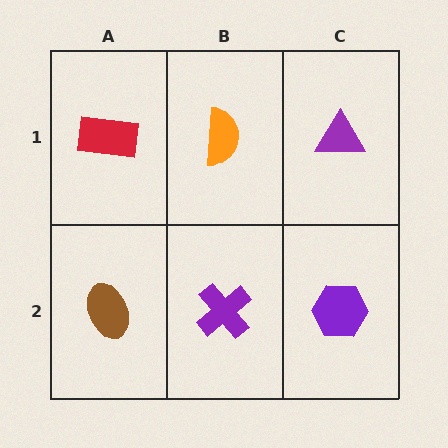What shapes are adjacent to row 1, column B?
A purple cross (row 2, column B), a red rectangle (row 1, column A), a purple triangle (row 1, column C).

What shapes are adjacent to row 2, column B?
An orange semicircle (row 1, column B), a brown ellipse (row 2, column A), a purple hexagon (row 2, column C).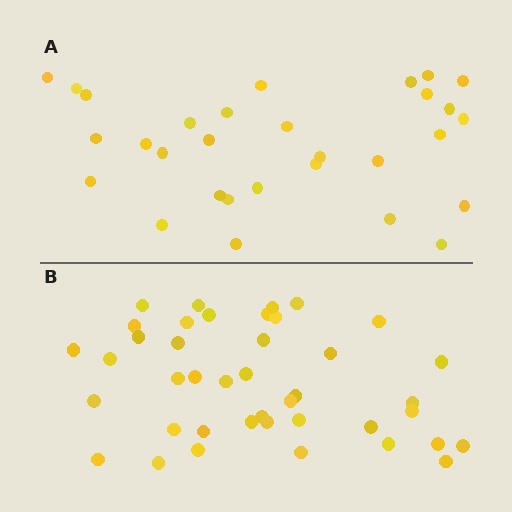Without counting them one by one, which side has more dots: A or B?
Region B (the bottom region) has more dots.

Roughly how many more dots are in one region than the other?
Region B has roughly 12 or so more dots than region A.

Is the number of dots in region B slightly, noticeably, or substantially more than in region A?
Region B has noticeably more, but not dramatically so. The ratio is roughly 1.4 to 1.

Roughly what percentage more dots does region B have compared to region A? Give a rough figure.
About 35% more.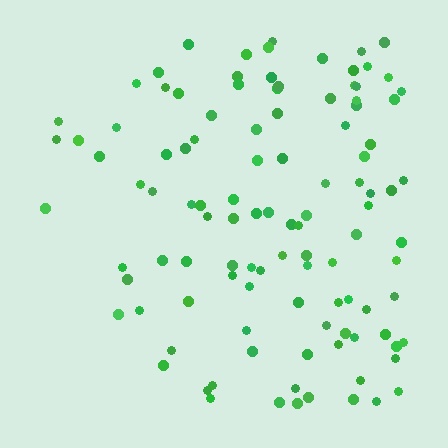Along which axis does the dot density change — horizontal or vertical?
Horizontal.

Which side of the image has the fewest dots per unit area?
The left.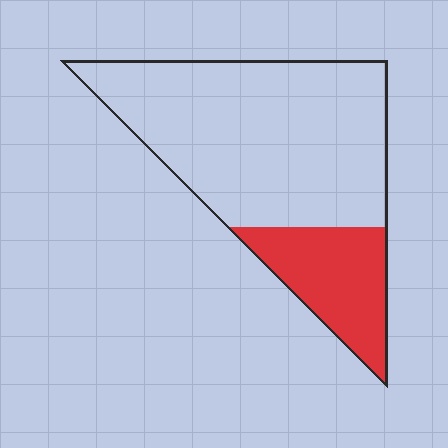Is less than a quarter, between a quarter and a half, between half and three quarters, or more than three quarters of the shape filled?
Less than a quarter.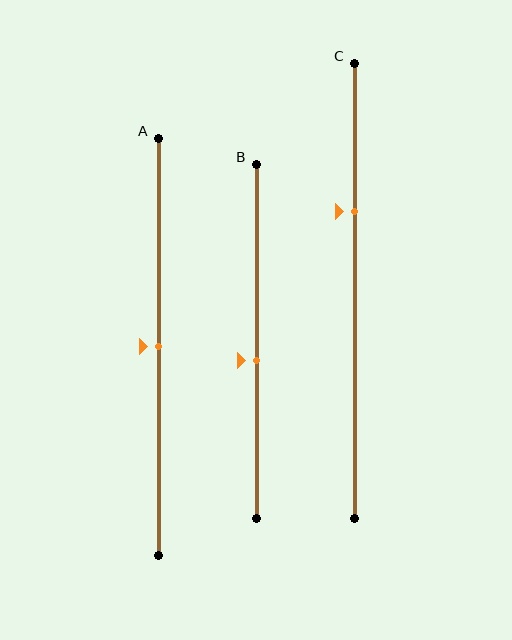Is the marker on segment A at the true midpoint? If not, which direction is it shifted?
Yes, the marker on segment A is at the true midpoint.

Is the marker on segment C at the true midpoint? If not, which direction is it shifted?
No, the marker on segment C is shifted upward by about 17% of the segment length.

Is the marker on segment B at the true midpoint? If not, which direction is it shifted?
No, the marker on segment B is shifted downward by about 6% of the segment length.